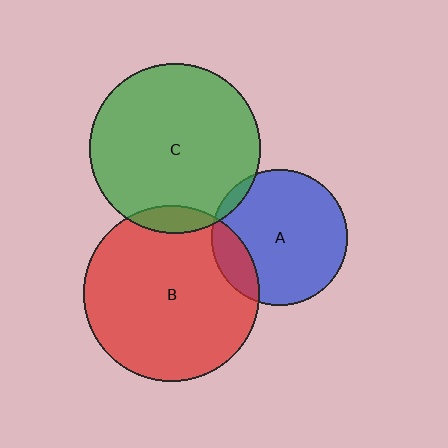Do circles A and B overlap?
Yes.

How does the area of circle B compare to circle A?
Approximately 1.7 times.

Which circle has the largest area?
Circle B (red).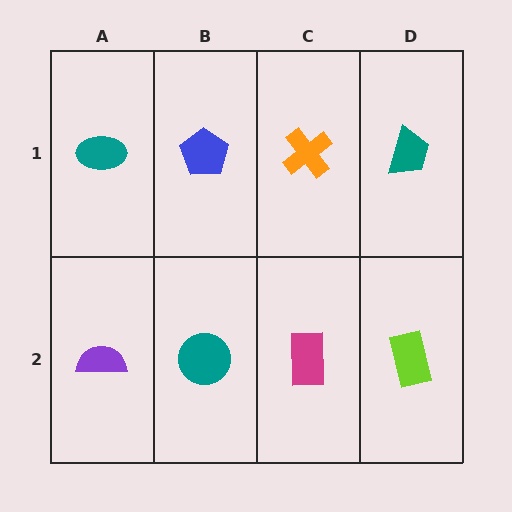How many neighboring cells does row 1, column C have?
3.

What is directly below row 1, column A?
A purple semicircle.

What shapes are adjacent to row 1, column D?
A lime rectangle (row 2, column D), an orange cross (row 1, column C).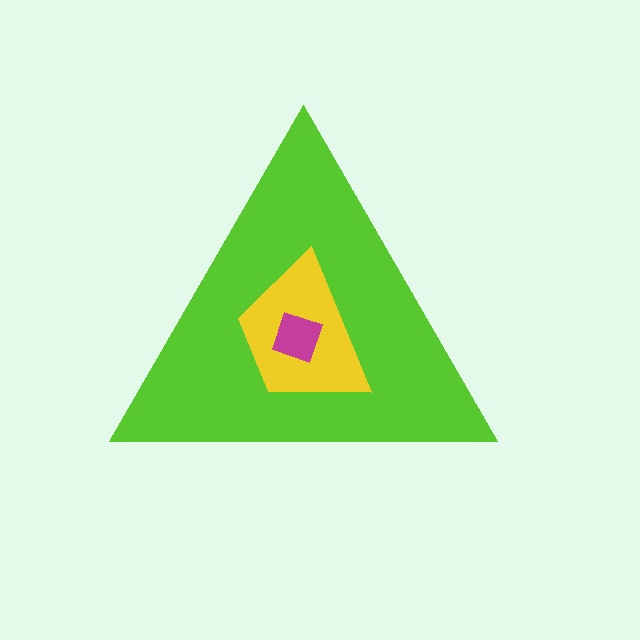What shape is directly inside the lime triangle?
The yellow trapezoid.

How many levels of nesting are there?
3.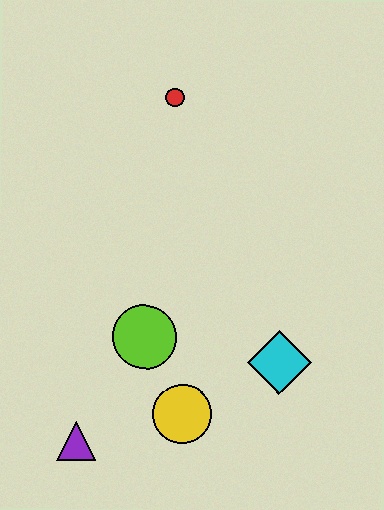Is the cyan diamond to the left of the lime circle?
No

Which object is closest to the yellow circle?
The lime circle is closest to the yellow circle.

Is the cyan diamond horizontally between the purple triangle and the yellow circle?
No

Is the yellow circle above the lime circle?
No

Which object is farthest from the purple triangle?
The red circle is farthest from the purple triangle.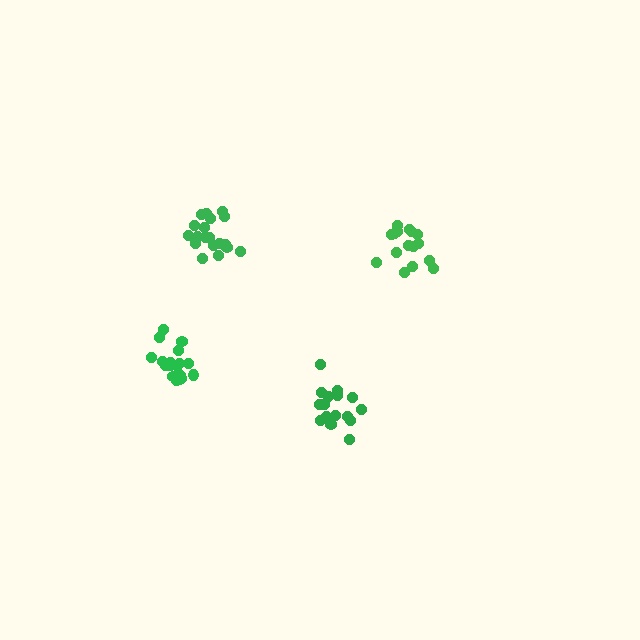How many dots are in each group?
Group 1: 16 dots, Group 2: 19 dots, Group 3: 16 dots, Group 4: 20 dots (71 total).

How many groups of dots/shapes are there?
There are 4 groups.